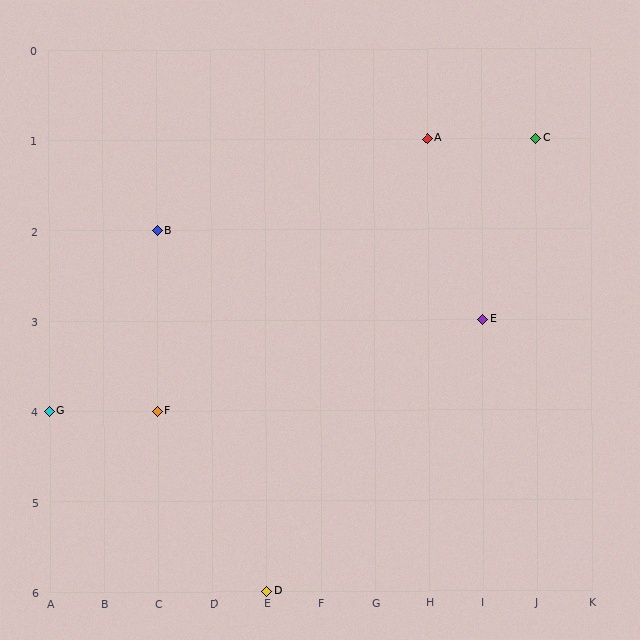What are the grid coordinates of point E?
Point E is at grid coordinates (I, 3).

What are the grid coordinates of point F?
Point F is at grid coordinates (C, 4).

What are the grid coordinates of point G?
Point G is at grid coordinates (A, 4).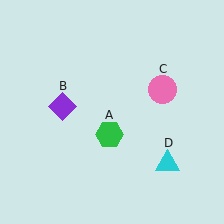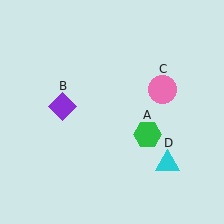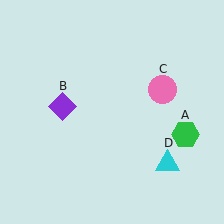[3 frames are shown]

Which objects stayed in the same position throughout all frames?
Purple diamond (object B) and pink circle (object C) and cyan triangle (object D) remained stationary.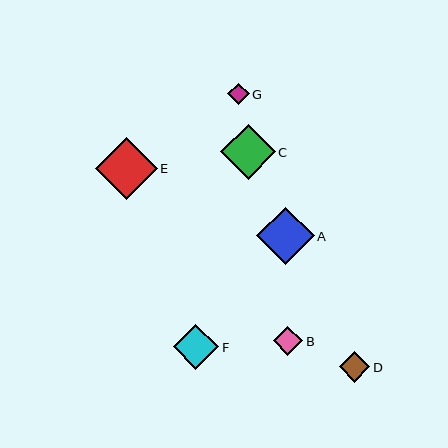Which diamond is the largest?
Diamond E is the largest with a size of approximately 62 pixels.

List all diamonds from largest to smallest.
From largest to smallest: E, A, C, F, D, B, G.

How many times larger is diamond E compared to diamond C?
Diamond E is approximately 1.1 times the size of diamond C.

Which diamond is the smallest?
Diamond G is the smallest with a size of approximately 22 pixels.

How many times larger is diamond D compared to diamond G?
Diamond D is approximately 1.4 times the size of diamond G.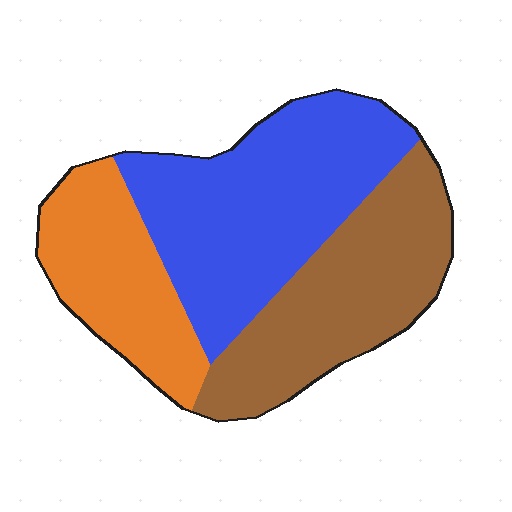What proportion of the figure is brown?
Brown takes up about one third (1/3) of the figure.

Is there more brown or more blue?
Blue.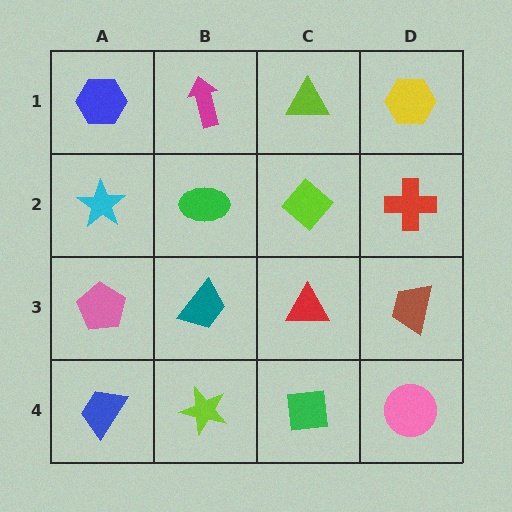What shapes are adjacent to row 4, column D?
A brown trapezoid (row 3, column D), a green square (row 4, column C).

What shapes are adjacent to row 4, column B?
A teal trapezoid (row 3, column B), a blue trapezoid (row 4, column A), a green square (row 4, column C).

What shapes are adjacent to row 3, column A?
A cyan star (row 2, column A), a blue trapezoid (row 4, column A), a teal trapezoid (row 3, column B).